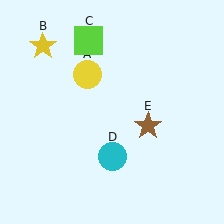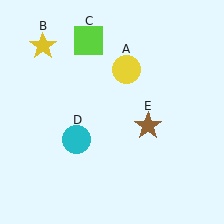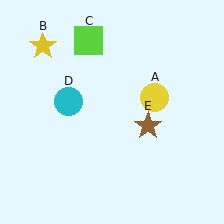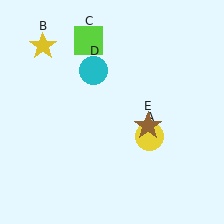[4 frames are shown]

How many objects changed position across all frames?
2 objects changed position: yellow circle (object A), cyan circle (object D).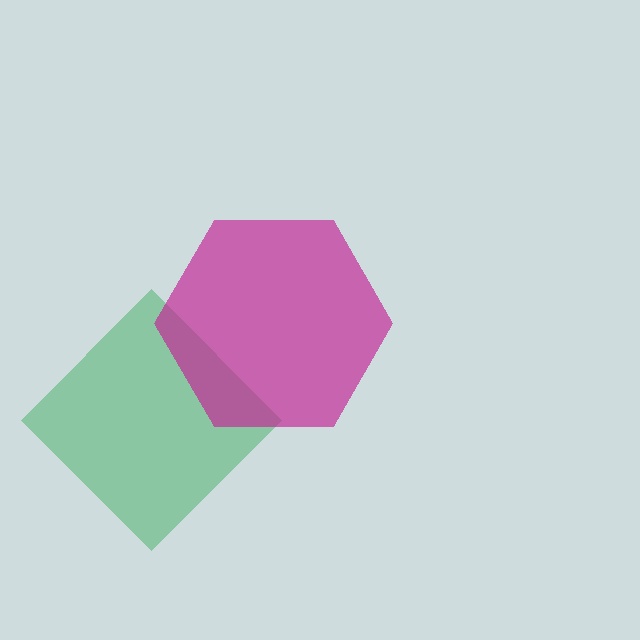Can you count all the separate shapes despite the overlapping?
Yes, there are 2 separate shapes.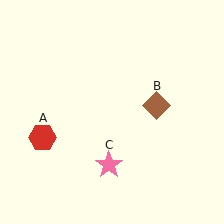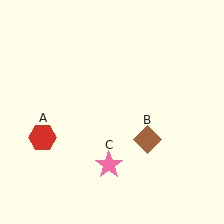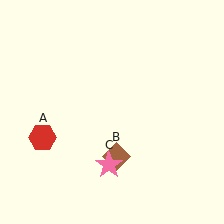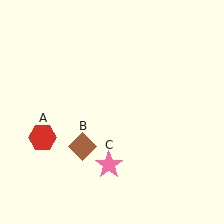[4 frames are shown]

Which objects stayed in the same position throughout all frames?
Red hexagon (object A) and pink star (object C) remained stationary.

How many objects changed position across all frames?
1 object changed position: brown diamond (object B).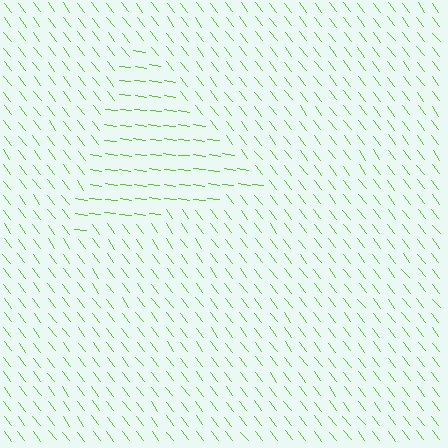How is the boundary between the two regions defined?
The boundary is defined purely by a change in line orientation (approximately 45 degrees difference). All lines are the same color and thickness.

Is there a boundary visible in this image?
Yes, there is a texture boundary formed by a change in line orientation.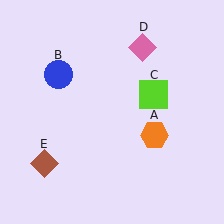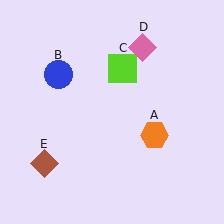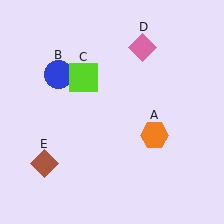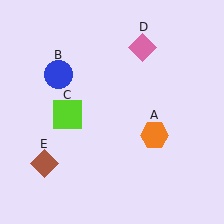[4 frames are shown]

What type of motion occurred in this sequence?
The lime square (object C) rotated counterclockwise around the center of the scene.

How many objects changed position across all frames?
1 object changed position: lime square (object C).